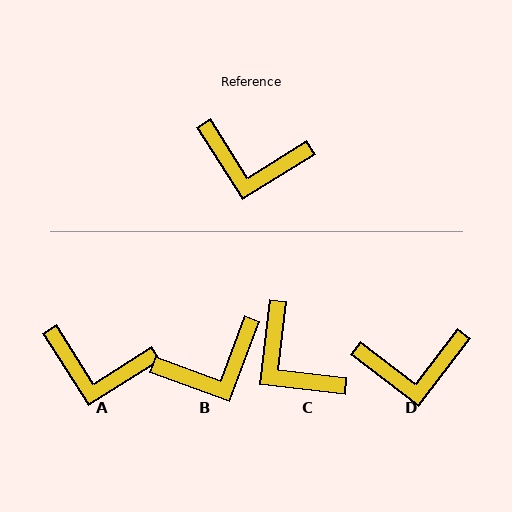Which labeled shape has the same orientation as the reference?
A.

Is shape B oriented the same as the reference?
No, it is off by about 38 degrees.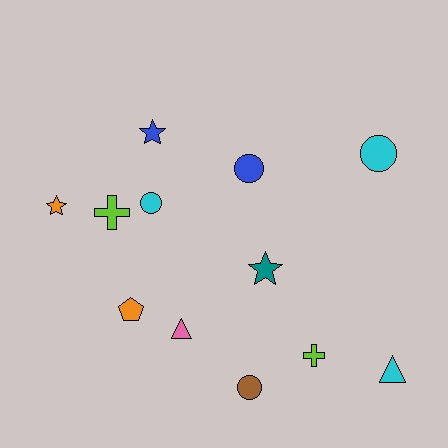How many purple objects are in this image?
There are no purple objects.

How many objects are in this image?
There are 12 objects.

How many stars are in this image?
There are 3 stars.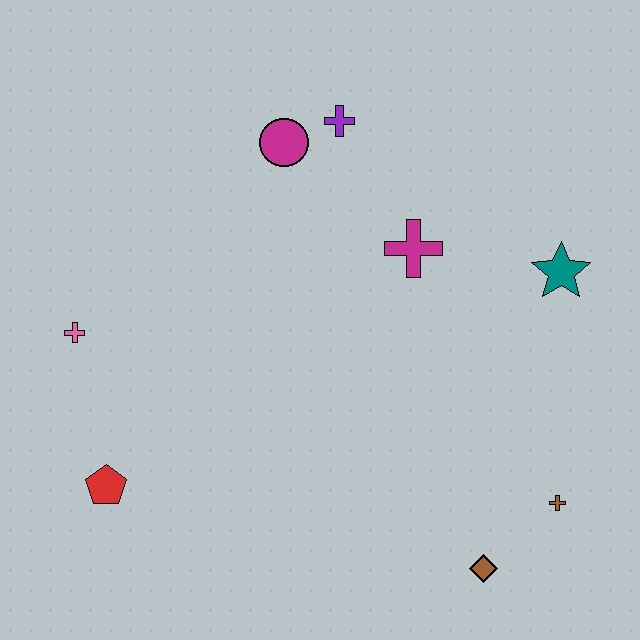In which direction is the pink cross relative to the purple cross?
The pink cross is to the left of the purple cross.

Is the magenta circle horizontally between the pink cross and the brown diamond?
Yes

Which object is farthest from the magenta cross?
The red pentagon is farthest from the magenta cross.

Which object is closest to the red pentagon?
The pink cross is closest to the red pentagon.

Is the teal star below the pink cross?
No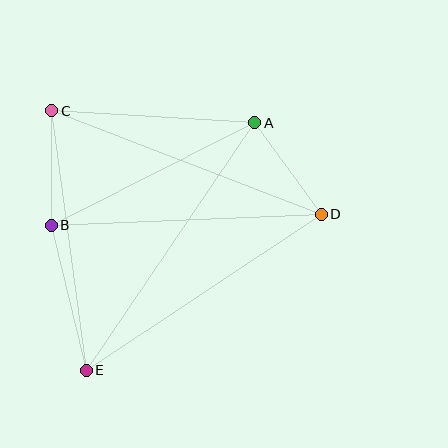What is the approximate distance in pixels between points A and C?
The distance between A and C is approximately 203 pixels.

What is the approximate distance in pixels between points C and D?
The distance between C and D is approximately 289 pixels.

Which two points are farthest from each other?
Points A and E are farthest from each other.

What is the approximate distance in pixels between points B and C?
The distance between B and C is approximately 114 pixels.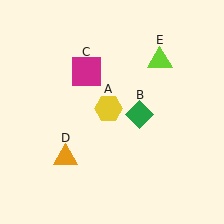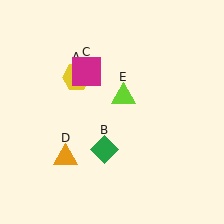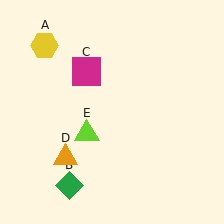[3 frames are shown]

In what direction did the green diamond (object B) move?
The green diamond (object B) moved down and to the left.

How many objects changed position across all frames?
3 objects changed position: yellow hexagon (object A), green diamond (object B), lime triangle (object E).